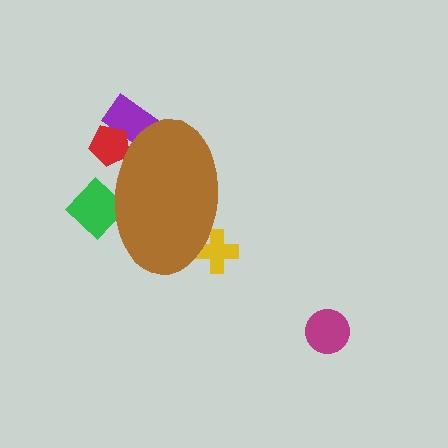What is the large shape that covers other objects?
A brown ellipse.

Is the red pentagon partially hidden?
Yes, the red pentagon is partially hidden behind the brown ellipse.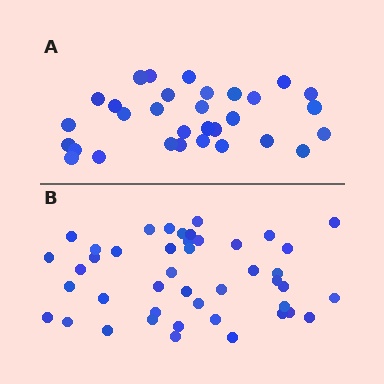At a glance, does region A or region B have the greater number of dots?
Region B (the bottom region) has more dots.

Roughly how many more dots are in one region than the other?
Region B has approximately 15 more dots than region A.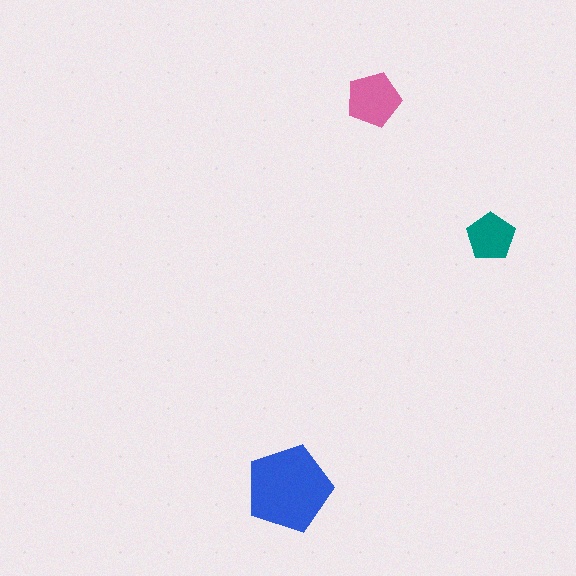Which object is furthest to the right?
The teal pentagon is rightmost.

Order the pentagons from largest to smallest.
the blue one, the pink one, the teal one.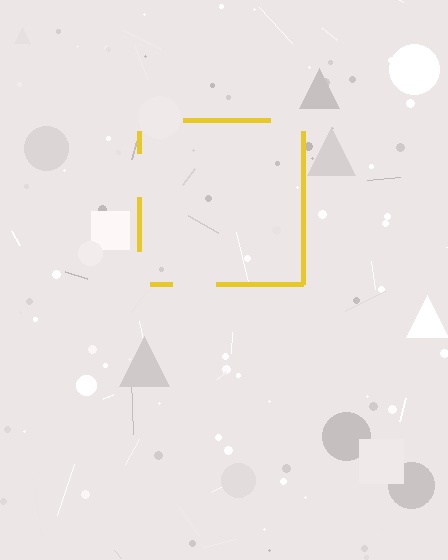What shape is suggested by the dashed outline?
The dashed outline suggests a square.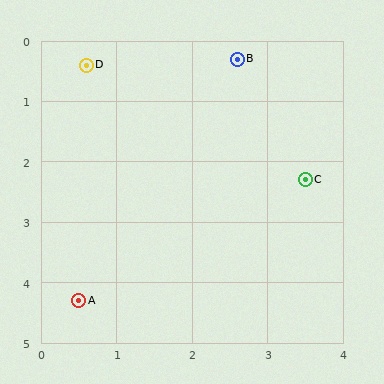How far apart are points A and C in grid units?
Points A and C are about 3.6 grid units apart.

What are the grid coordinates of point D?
Point D is at approximately (0.6, 0.4).